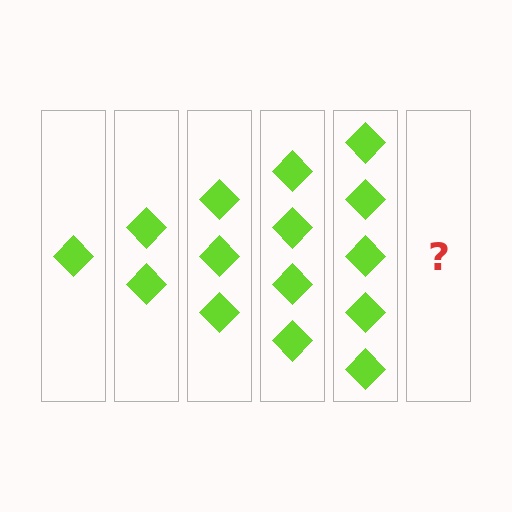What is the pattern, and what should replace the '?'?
The pattern is that each step adds one more diamond. The '?' should be 6 diamonds.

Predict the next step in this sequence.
The next step is 6 diamonds.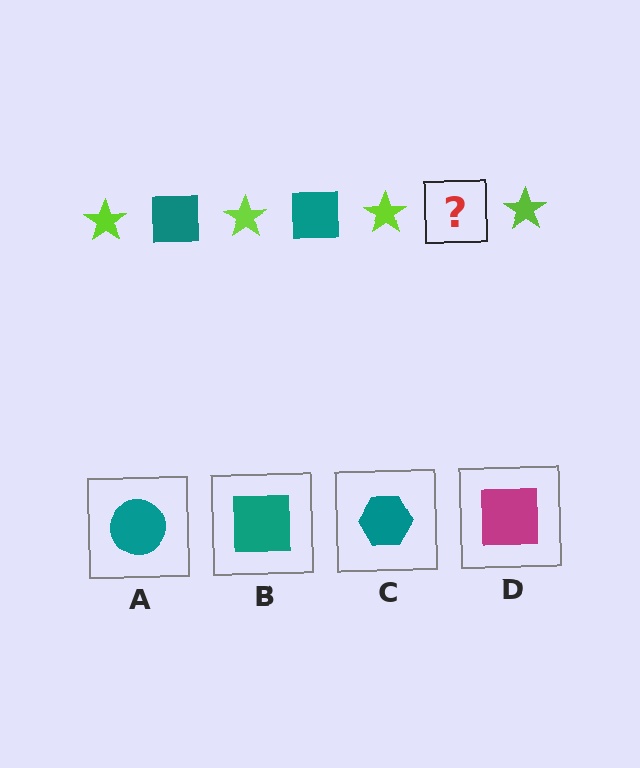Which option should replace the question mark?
Option B.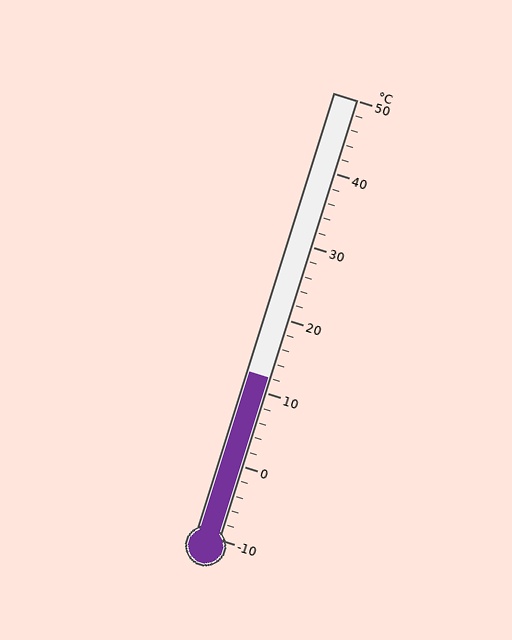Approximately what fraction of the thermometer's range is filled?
The thermometer is filled to approximately 35% of its range.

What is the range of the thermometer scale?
The thermometer scale ranges from -10°C to 50°C.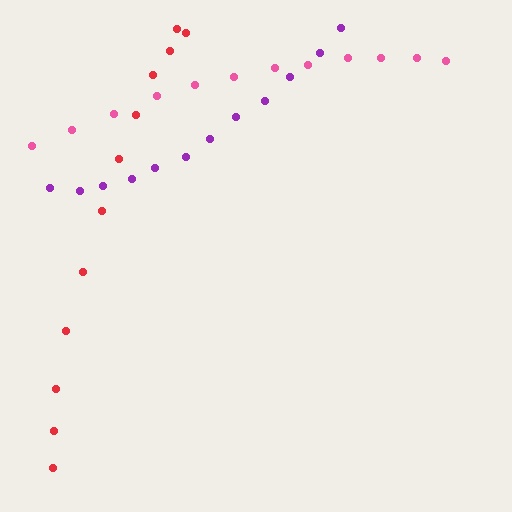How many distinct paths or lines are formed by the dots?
There are 3 distinct paths.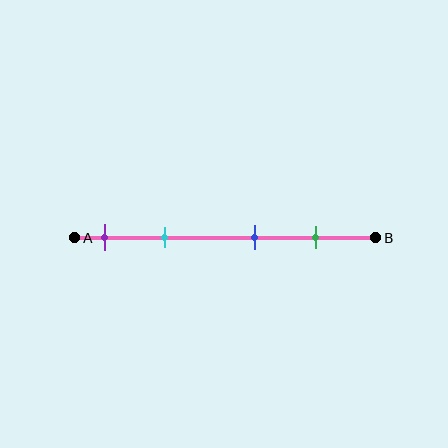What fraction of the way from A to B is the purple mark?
The purple mark is approximately 10% (0.1) of the way from A to B.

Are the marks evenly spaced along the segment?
No, the marks are not evenly spaced.